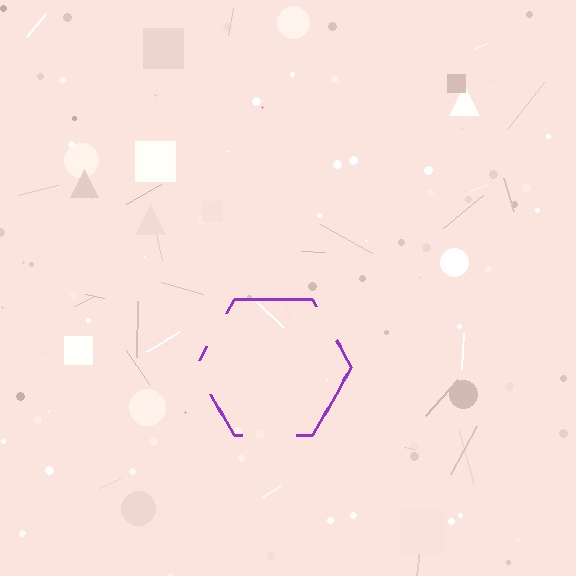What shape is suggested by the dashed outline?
The dashed outline suggests a hexagon.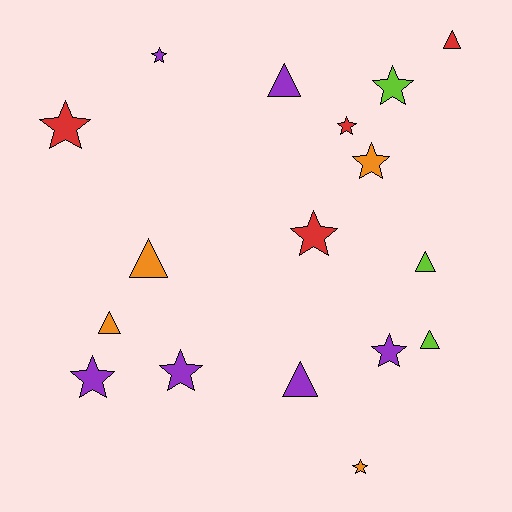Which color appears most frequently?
Purple, with 6 objects.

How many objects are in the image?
There are 17 objects.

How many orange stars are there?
There are 2 orange stars.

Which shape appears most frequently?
Star, with 10 objects.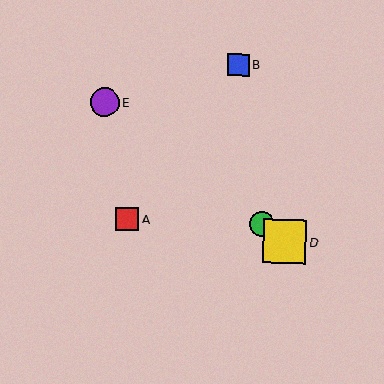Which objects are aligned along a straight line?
Objects C, D, E are aligned along a straight line.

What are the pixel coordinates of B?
Object B is at (238, 65).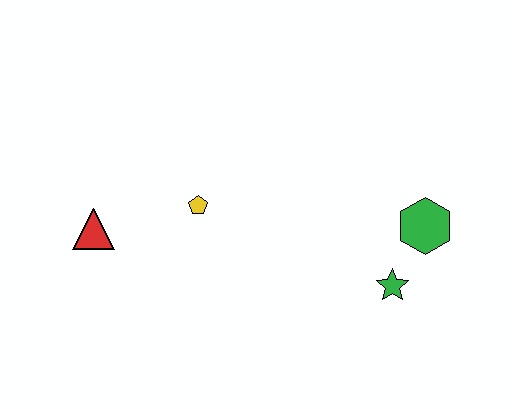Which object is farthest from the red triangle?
The green hexagon is farthest from the red triangle.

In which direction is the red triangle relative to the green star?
The red triangle is to the left of the green star.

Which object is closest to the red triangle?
The yellow pentagon is closest to the red triangle.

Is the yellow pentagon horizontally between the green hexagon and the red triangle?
Yes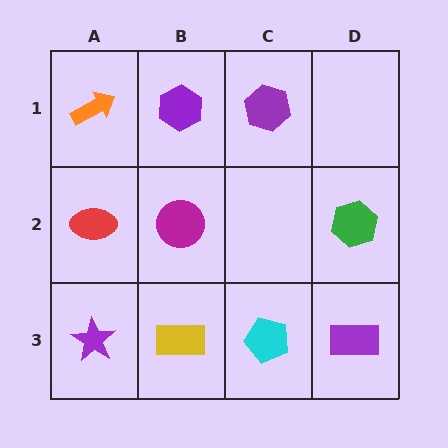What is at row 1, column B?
A purple hexagon.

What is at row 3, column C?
A cyan pentagon.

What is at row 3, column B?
A yellow rectangle.